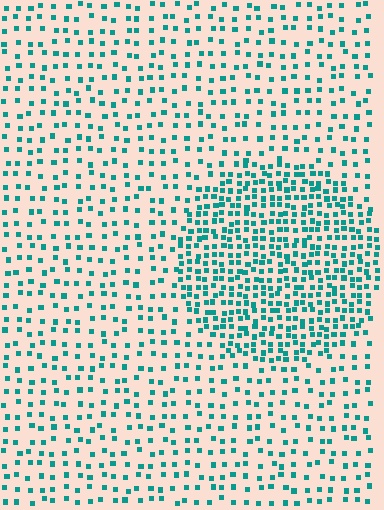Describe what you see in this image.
The image contains small teal elements arranged at two different densities. A circle-shaped region is visible where the elements are more densely packed than the surrounding area.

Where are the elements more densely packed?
The elements are more densely packed inside the circle boundary.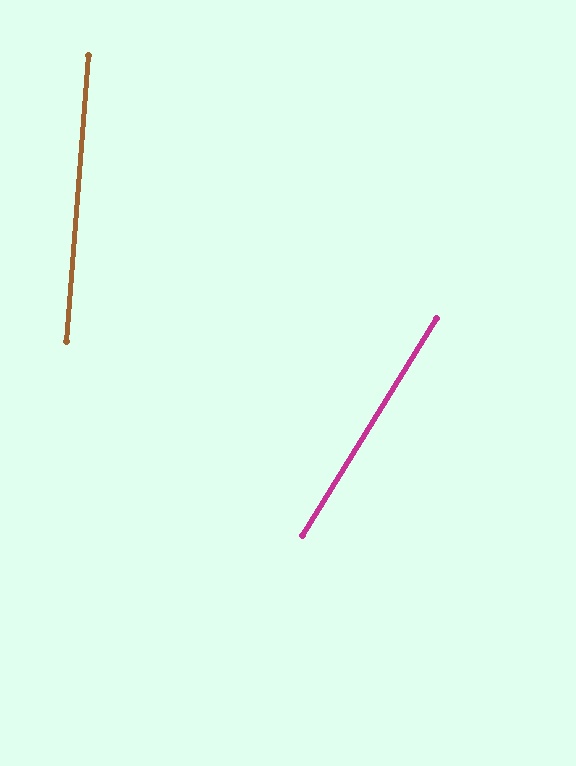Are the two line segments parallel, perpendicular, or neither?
Neither parallel nor perpendicular — they differ by about 27°.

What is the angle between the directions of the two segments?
Approximately 27 degrees.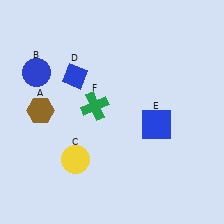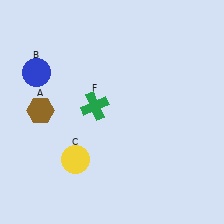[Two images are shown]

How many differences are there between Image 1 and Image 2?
There are 2 differences between the two images.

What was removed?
The blue square (E), the blue diamond (D) were removed in Image 2.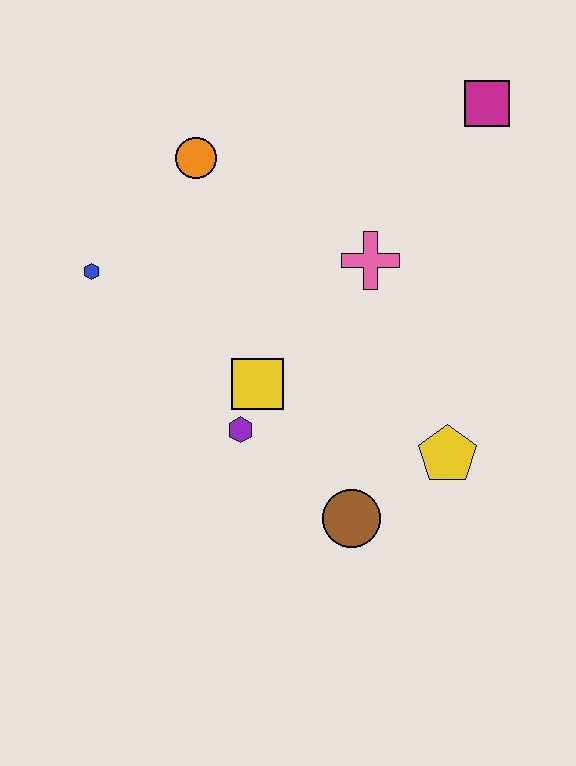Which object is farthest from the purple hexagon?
The magenta square is farthest from the purple hexagon.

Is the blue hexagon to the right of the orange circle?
No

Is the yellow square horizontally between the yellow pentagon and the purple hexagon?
Yes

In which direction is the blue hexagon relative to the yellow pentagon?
The blue hexagon is to the left of the yellow pentagon.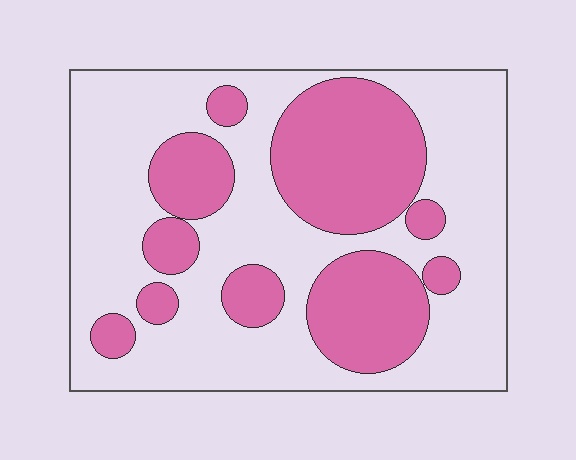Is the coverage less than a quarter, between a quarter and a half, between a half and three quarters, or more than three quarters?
Between a quarter and a half.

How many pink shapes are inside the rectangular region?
10.